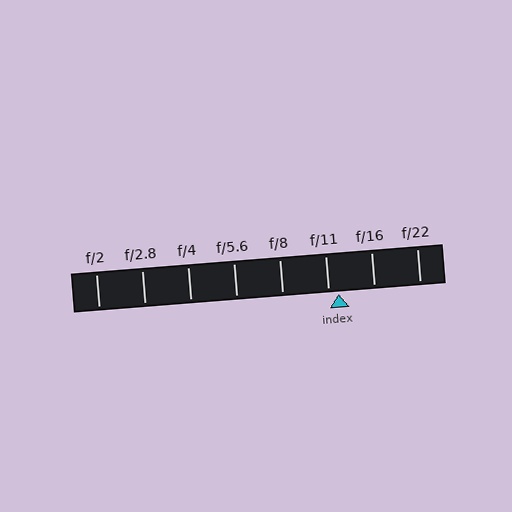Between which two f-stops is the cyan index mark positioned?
The index mark is between f/11 and f/16.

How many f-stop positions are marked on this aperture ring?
There are 8 f-stop positions marked.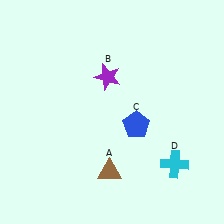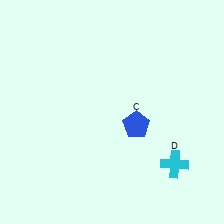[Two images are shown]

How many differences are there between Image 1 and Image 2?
There are 2 differences between the two images.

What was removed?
The purple star (B), the brown triangle (A) were removed in Image 2.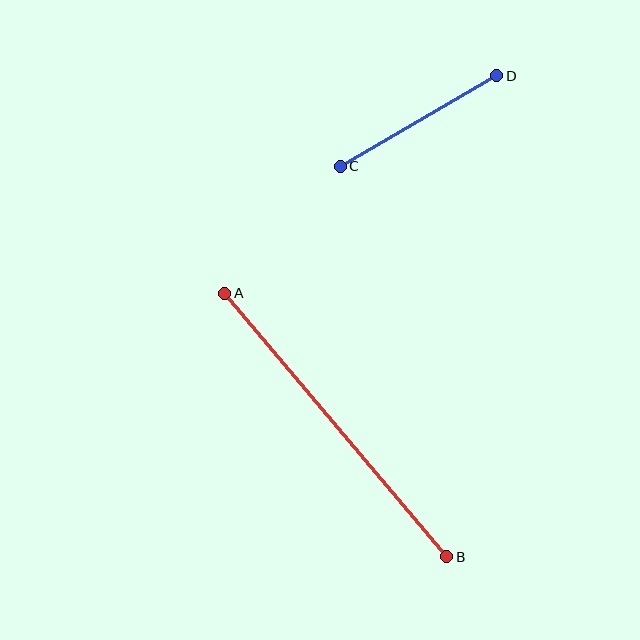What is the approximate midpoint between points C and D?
The midpoint is at approximately (419, 121) pixels.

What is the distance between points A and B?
The distance is approximately 345 pixels.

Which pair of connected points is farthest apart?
Points A and B are farthest apart.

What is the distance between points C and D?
The distance is approximately 181 pixels.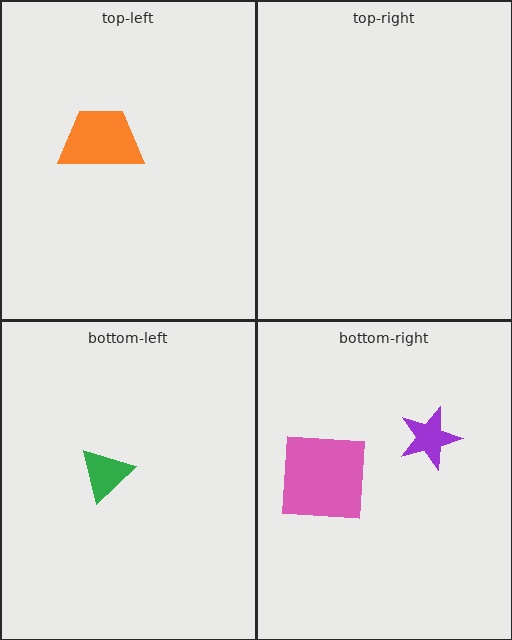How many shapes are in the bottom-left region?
1.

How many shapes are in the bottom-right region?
2.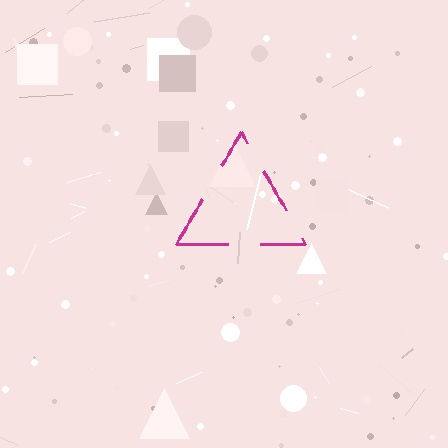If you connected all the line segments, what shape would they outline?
They would outline a triangle.